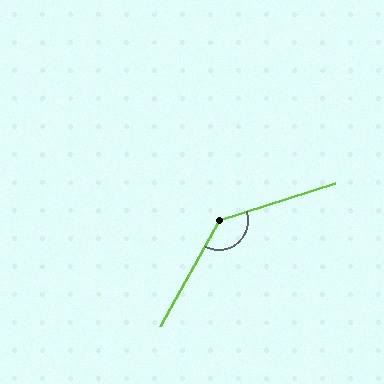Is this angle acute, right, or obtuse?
It is obtuse.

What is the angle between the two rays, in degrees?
Approximately 137 degrees.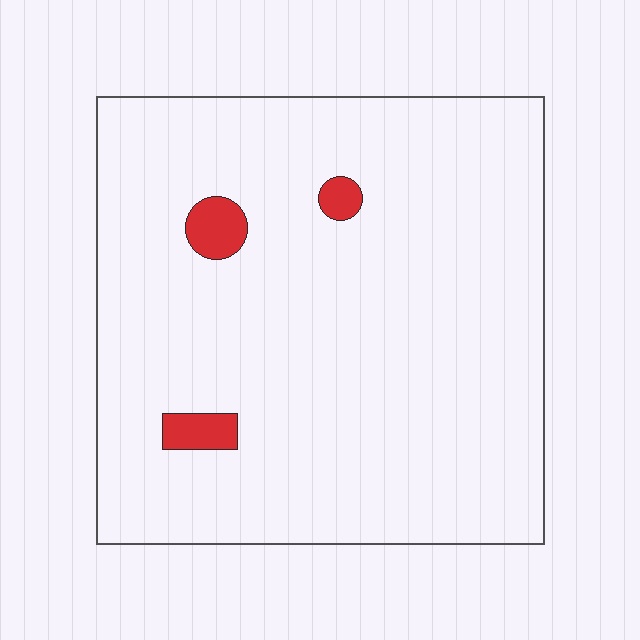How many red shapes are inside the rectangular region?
3.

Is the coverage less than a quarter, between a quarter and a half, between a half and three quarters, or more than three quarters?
Less than a quarter.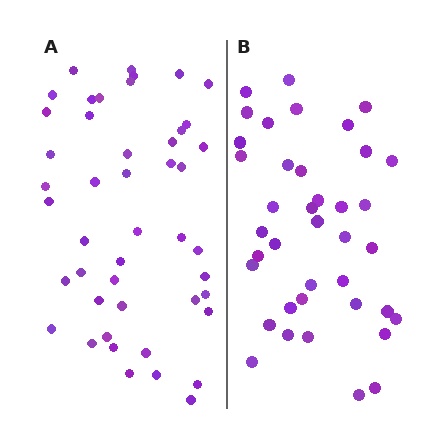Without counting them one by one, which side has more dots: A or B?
Region A (the left region) has more dots.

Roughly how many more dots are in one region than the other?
Region A has roughly 8 or so more dots than region B.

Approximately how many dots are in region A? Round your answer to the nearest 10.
About 50 dots. (The exact count is 46, which rounds to 50.)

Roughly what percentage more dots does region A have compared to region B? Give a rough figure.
About 20% more.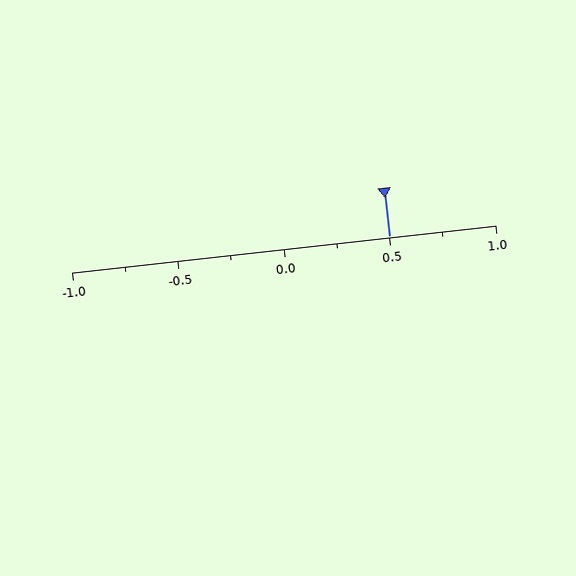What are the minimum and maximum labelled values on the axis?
The axis runs from -1.0 to 1.0.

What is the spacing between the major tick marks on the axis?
The major ticks are spaced 0.5 apart.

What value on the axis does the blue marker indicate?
The marker indicates approximately 0.5.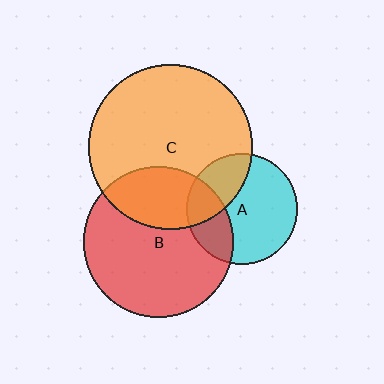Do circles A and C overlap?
Yes.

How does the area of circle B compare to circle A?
Approximately 1.8 times.